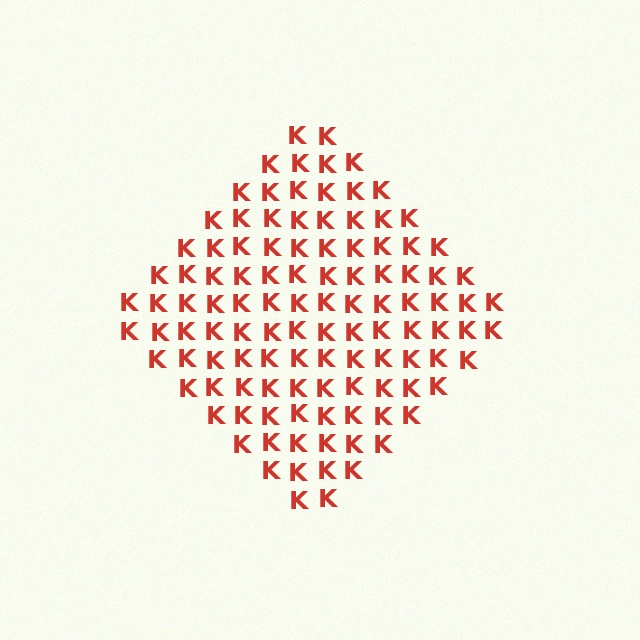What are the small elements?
The small elements are letter K's.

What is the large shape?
The large shape is a diamond.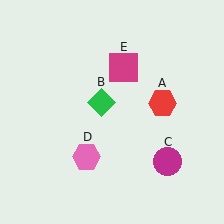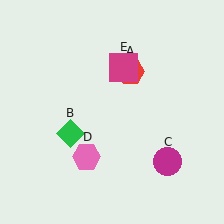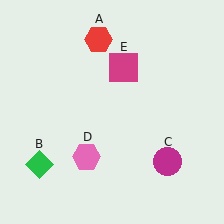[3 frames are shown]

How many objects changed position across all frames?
2 objects changed position: red hexagon (object A), green diamond (object B).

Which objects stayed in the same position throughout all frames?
Magenta circle (object C) and pink hexagon (object D) and magenta square (object E) remained stationary.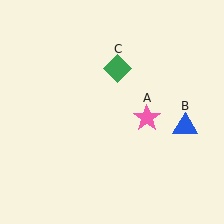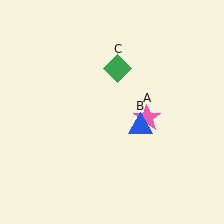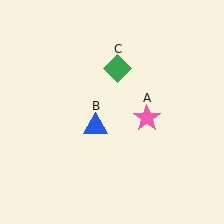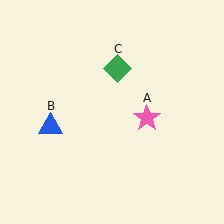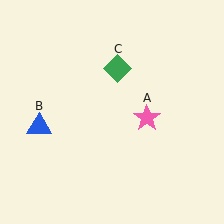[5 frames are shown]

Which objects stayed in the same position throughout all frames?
Pink star (object A) and green diamond (object C) remained stationary.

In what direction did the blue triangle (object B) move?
The blue triangle (object B) moved left.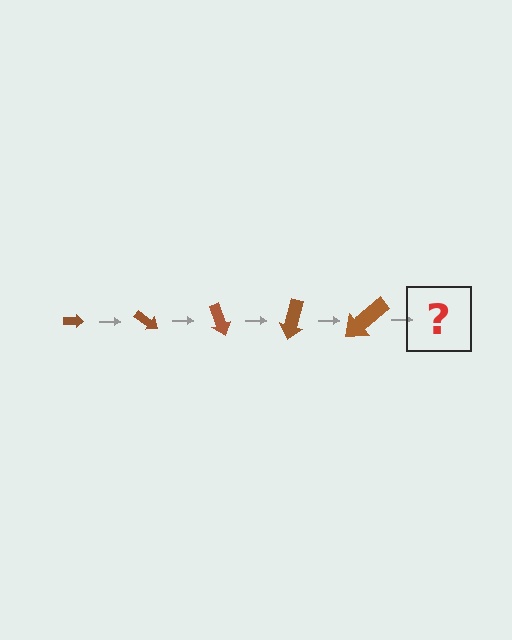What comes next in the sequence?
The next element should be an arrow, larger than the previous one and rotated 175 degrees from the start.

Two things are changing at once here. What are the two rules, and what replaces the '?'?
The two rules are that the arrow grows larger each step and it rotates 35 degrees each step. The '?' should be an arrow, larger than the previous one and rotated 175 degrees from the start.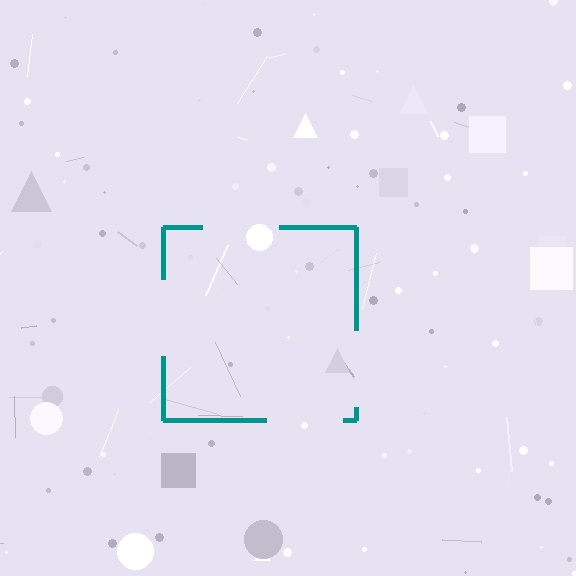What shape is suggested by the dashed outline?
The dashed outline suggests a square.